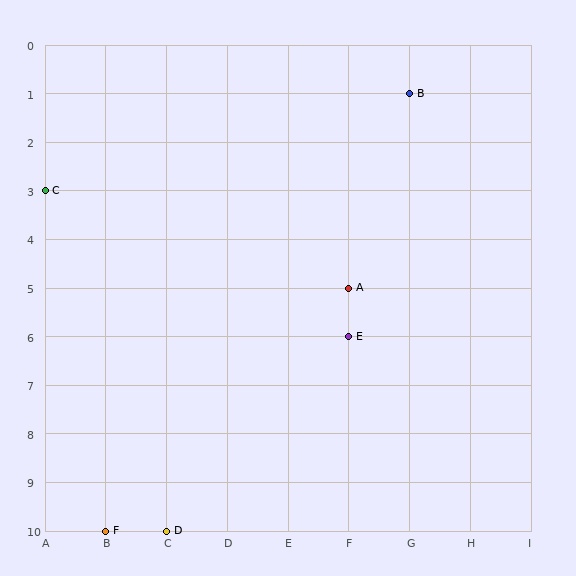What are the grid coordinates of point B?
Point B is at grid coordinates (G, 1).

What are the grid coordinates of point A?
Point A is at grid coordinates (F, 5).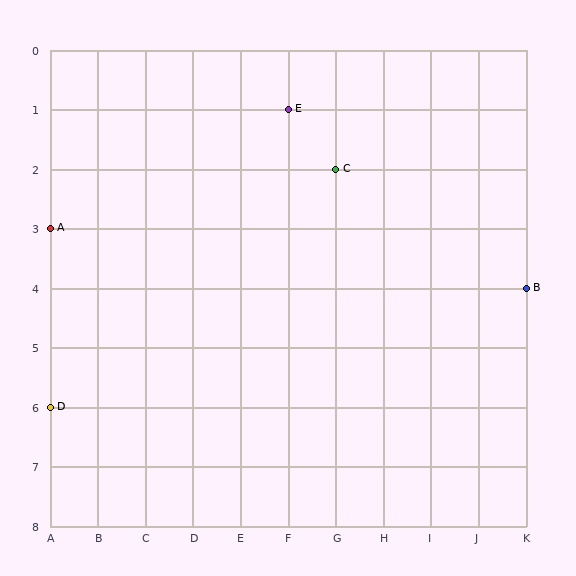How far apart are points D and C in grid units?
Points D and C are 6 columns and 4 rows apart (about 7.2 grid units diagonally).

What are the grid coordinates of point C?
Point C is at grid coordinates (G, 2).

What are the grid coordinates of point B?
Point B is at grid coordinates (K, 4).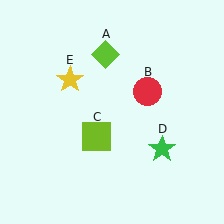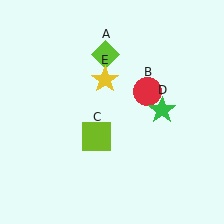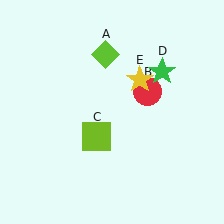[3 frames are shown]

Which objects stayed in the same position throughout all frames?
Lime diamond (object A) and red circle (object B) and lime square (object C) remained stationary.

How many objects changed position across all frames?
2 objects changed position: green star (object D), yellow star (object E).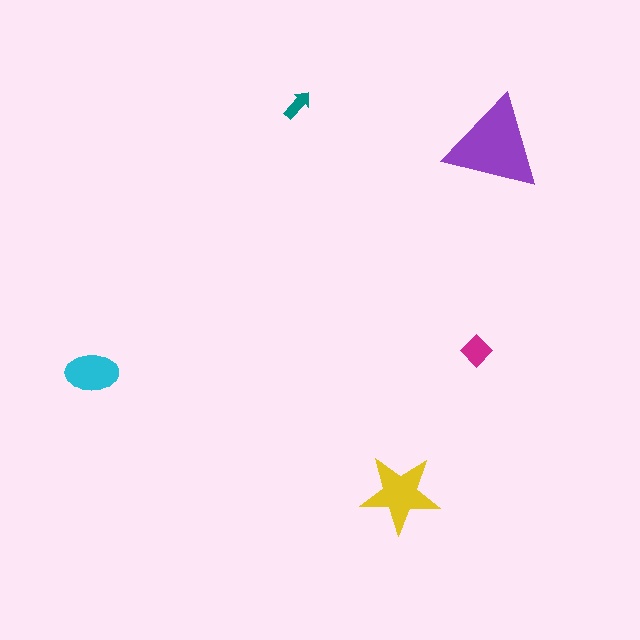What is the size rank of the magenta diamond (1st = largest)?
4th.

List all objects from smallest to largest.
The teal arrow, the magenta diamond, the cyan ellipse, the yellow star, the purple triangle.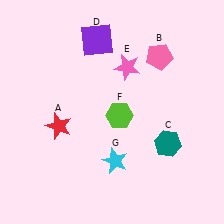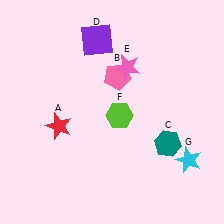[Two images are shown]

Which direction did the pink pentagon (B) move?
The pink pentagon (B) moved left.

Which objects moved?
The objects that moved are: the pink pentagon (B), the cyan star (G).